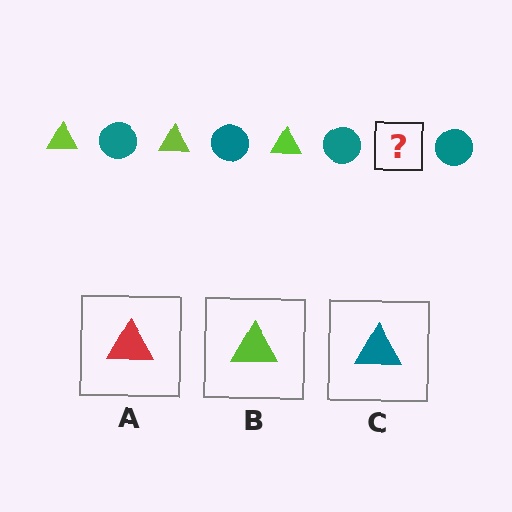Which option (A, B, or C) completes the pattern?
B.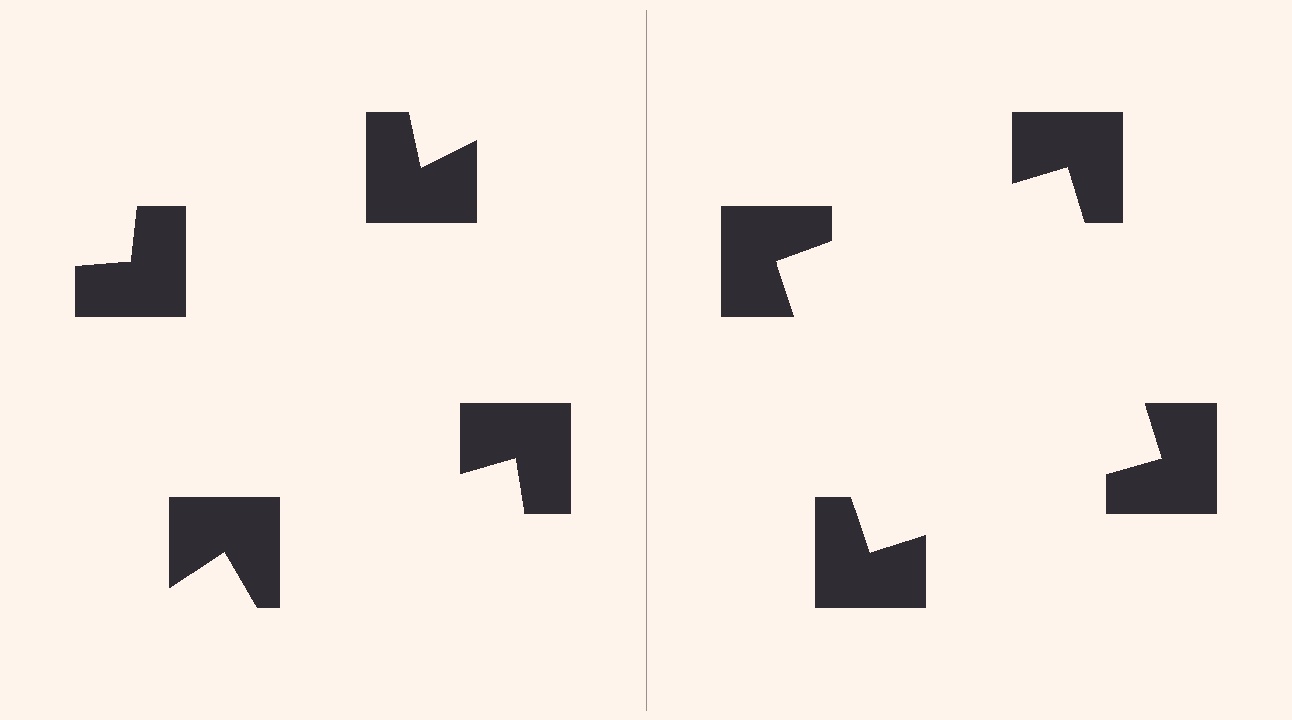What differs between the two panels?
The notched squares are positioned identically on both sides; only the wedge orientations differ. On the right they align to a square; on the left they are misaligned.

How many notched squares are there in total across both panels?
8 — 4 on each side.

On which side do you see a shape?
An illusory square appears on the right side. On the left side the wedge cuts are rotated, so no coherent shape forms.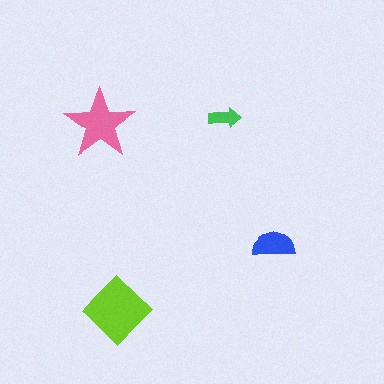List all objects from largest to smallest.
The lime diamond, the pink star, the blue semicircle, the green arrow.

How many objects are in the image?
There are 4 objects in the image.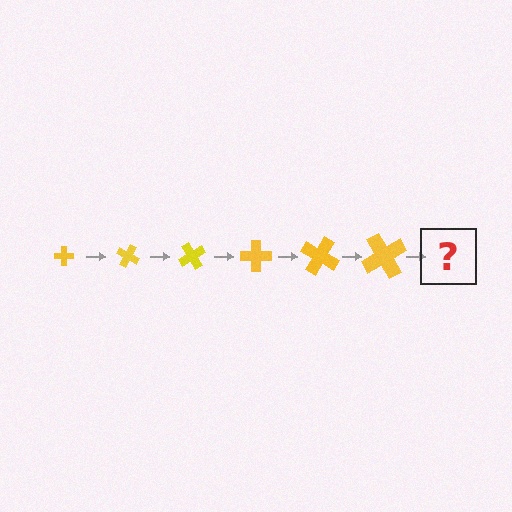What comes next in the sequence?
The next element should be a cross, larger than the previous one and rotated 180 degrees from the start.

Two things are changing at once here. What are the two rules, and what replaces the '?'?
The two rules are that the cross grows larger each step and it rotates 30 degrees each step. The '?' should be a cross, larger than the previous one and rotated 180 degrees from the start.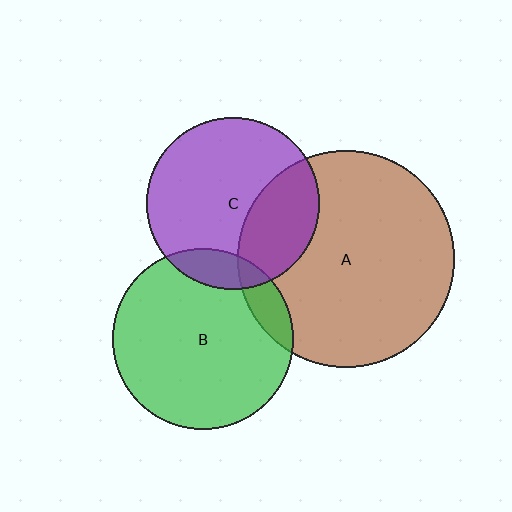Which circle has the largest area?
Circle A (brown).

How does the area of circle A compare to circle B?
Approximately 1.4 times.